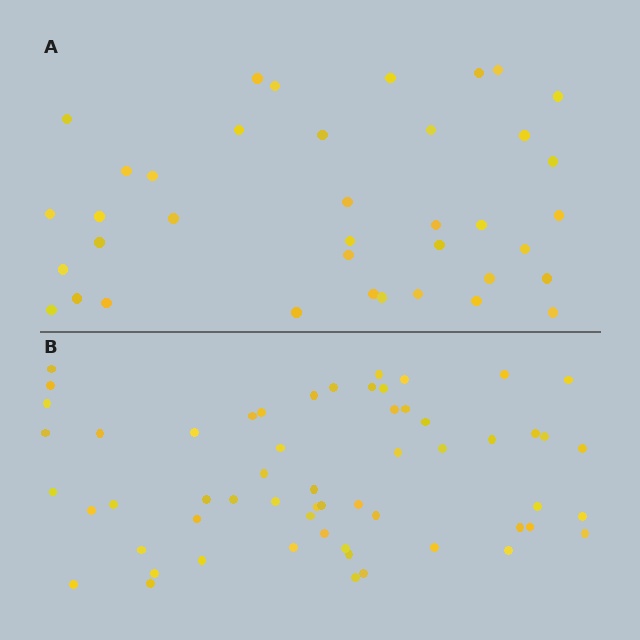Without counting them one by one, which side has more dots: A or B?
Region B (the bottom region) has more dots.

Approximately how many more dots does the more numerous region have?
Region B has approximately 20 more dots than region A.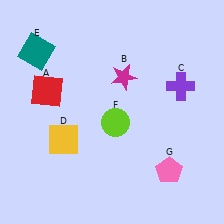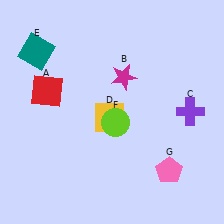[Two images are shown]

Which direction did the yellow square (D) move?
The yellow square (D) moved right.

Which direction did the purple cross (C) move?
The purple cross (C) moved down.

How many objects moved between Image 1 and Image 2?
2 objects moved between the two images.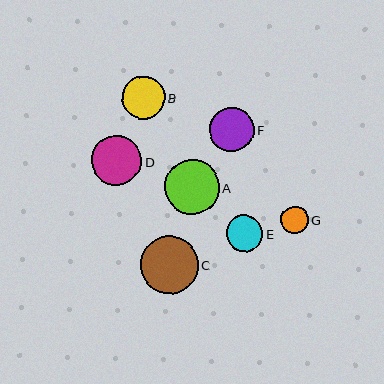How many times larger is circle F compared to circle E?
Circle F is approximately 1.2 times the size of circle E.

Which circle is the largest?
Circle C is the largest with a size of approximately 57 pixels.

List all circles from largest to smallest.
From largest to smallest: C, A, D, F, B, E, G.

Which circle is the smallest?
Circle G is the smallest with a size of approximately 28 pixels.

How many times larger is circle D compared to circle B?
Circle D is approximately 1.2 times the size of circle B.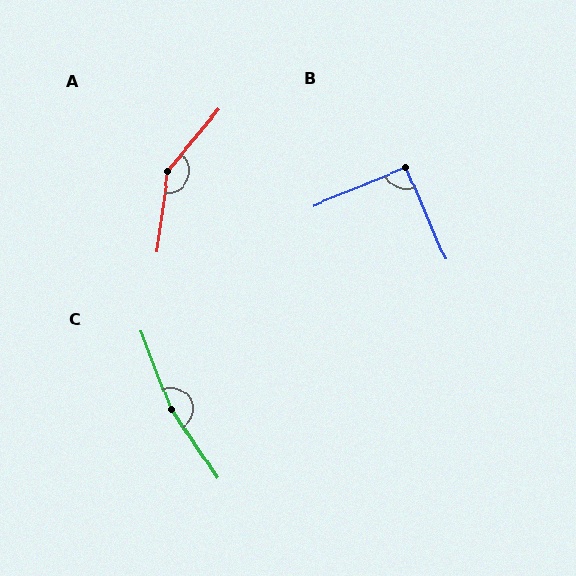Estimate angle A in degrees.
Approximately 148 degrees.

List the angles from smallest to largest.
B (91°), A (148°), C (167°).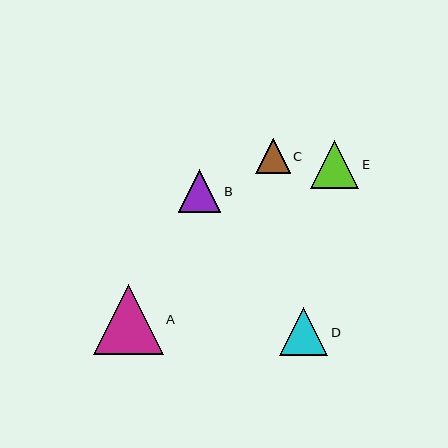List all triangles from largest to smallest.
From largest to smallest: A, E, D, B, C.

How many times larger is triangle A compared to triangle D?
Triangle A is approximately 1.4 times the size of triangle D.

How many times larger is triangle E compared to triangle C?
Triangle E is approximately 1.4 times the size of triangle C.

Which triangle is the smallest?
Triangle C is the smallest with a size of approximately 35 pixels.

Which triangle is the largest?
Triangle A is the largest with a size of approximately 70 pixels.